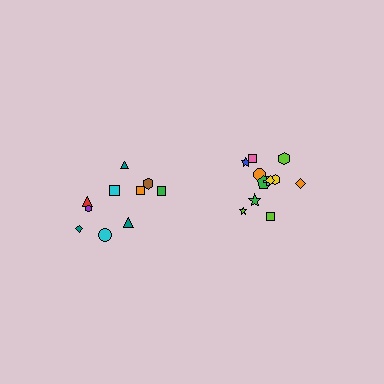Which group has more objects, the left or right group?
The right group.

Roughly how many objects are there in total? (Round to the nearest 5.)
Roughly 20 objects in total.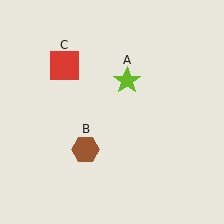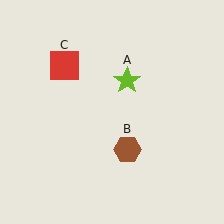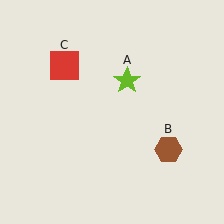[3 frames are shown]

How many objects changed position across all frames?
1 object changed position: brown hexagon (object B).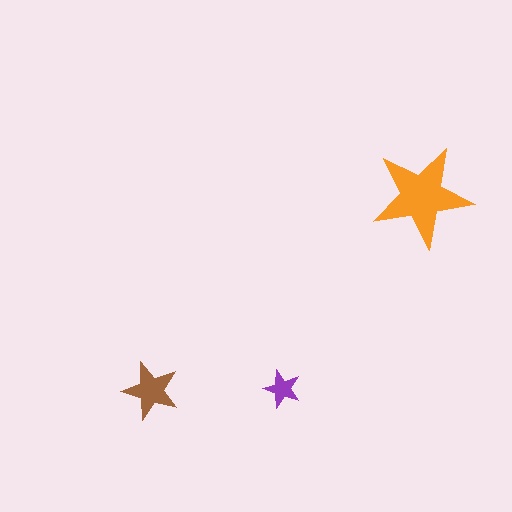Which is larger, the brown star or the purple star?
The brown one.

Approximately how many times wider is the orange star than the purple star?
About 2.5 times wider.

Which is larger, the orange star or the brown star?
The orange one.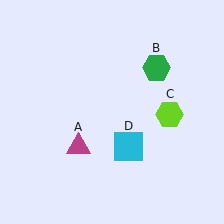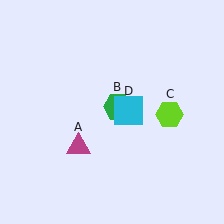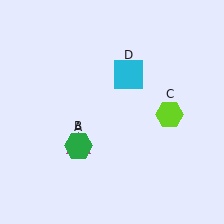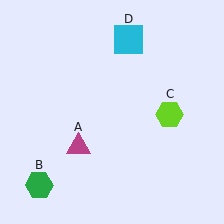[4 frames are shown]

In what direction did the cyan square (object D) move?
The cyan square (object D) moved up.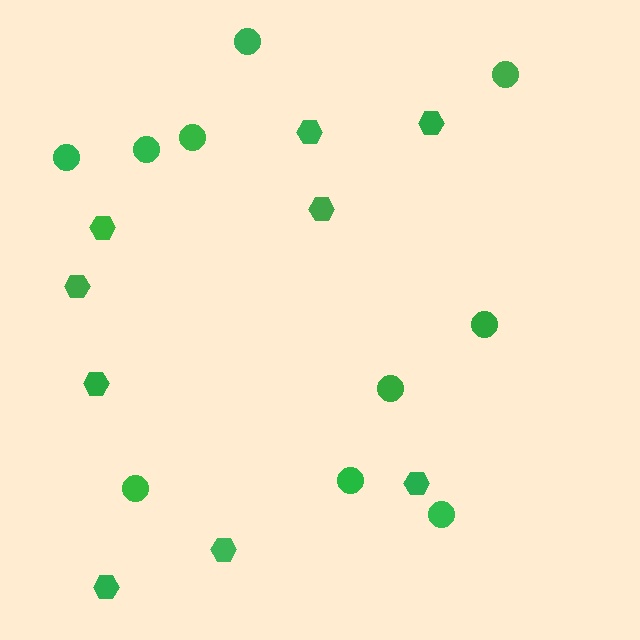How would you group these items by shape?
There are 2 groups: one group of hexagons (9) and one group of circles (10).